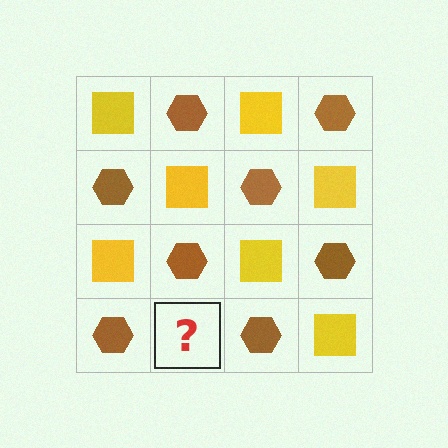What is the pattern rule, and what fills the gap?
The rule is that it alternates yellow square and brown hexagon in a checkerboard pattern. The gap should be filled with a yellow square.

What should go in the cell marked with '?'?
The missing cell should contain a yellow square.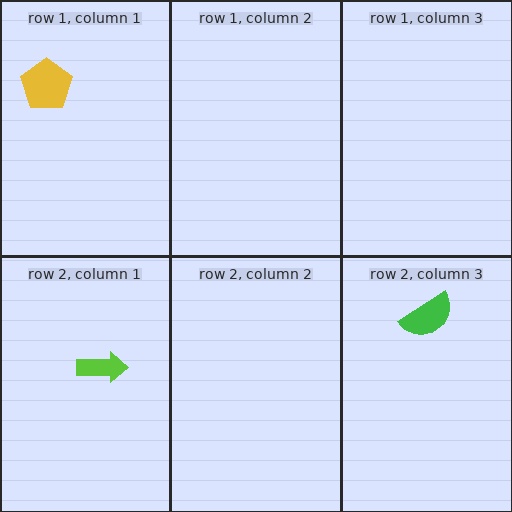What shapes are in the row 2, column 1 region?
The lime arrow.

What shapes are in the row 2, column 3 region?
The green semicircle.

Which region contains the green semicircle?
The row 2, column 3 region.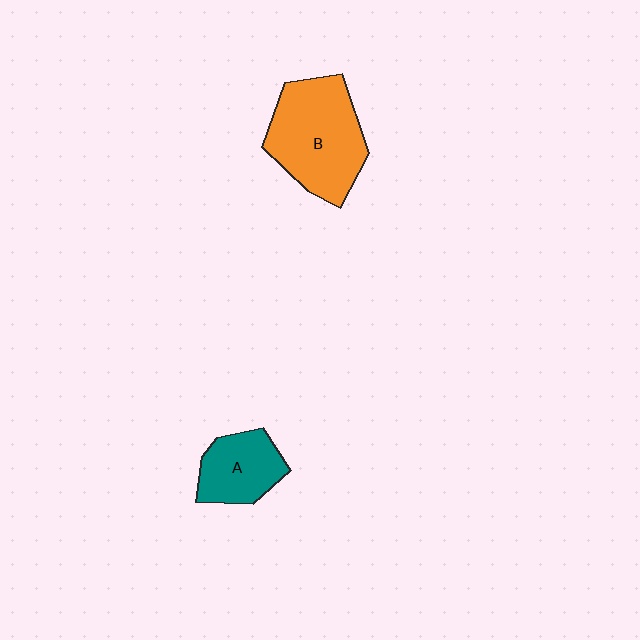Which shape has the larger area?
Shape B (orange).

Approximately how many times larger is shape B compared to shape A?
Approximately 1.8 times.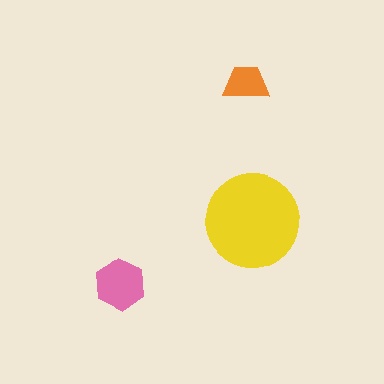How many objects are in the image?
There are 3 objects in the image.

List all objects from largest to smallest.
The yellow circle, the pink hexagon, the orange trapezoid.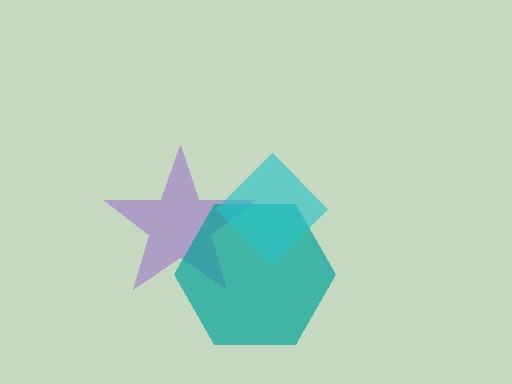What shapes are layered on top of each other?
The layered shapes are: a purple star, a teal hexagon, a cyan diamond.